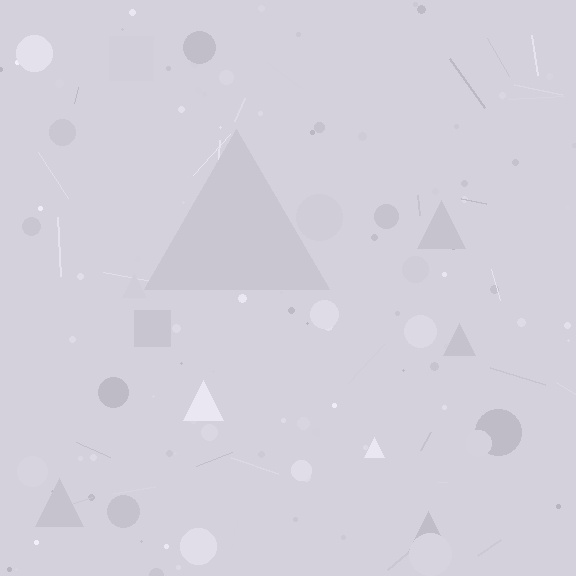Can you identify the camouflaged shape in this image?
The camouflaged shape is a triangle.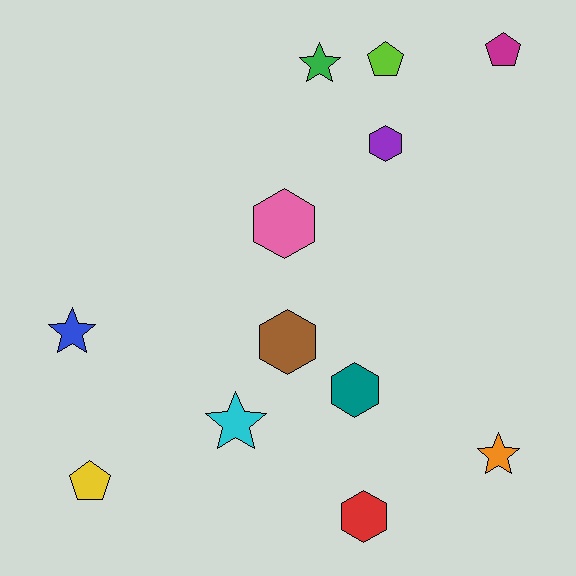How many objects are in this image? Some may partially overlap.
There are 12 objects.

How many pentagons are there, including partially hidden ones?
There are 3 pentagons.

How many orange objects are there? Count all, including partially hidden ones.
There is 1 orange object.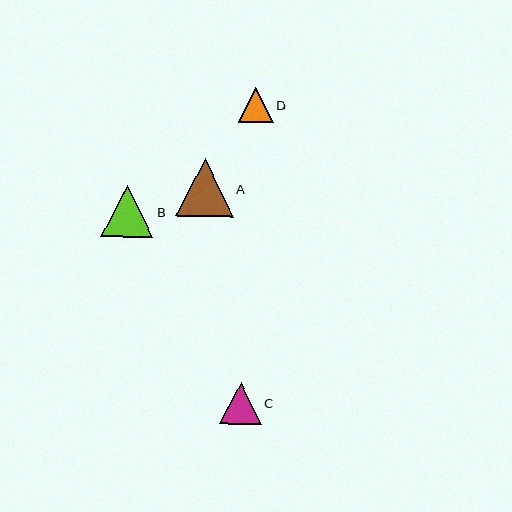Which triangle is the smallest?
Triangle D is the smallest with a size of approximately 35 pixels.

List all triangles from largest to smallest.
From largest to smallest: A, B, C, D.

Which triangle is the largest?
Triangle A is the largest with a size of approximately 57 pixels.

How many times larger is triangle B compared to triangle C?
Triangle B is approximately 1.2 times the size of triangle C.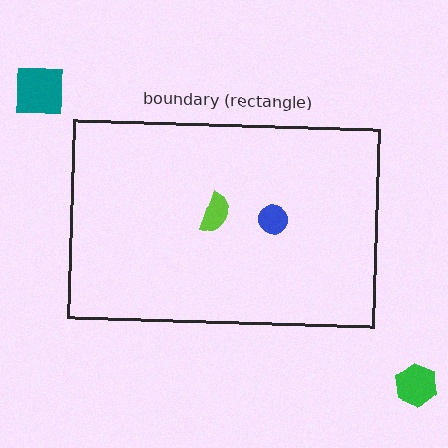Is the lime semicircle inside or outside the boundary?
Inside.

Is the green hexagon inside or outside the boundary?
Outside.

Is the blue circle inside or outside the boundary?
Inside.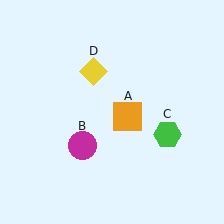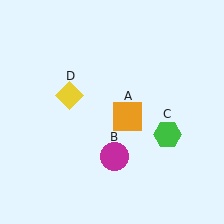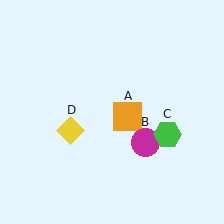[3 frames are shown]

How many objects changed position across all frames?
2 objects changed position: magenta circle (object B), yellow diamond (object D).